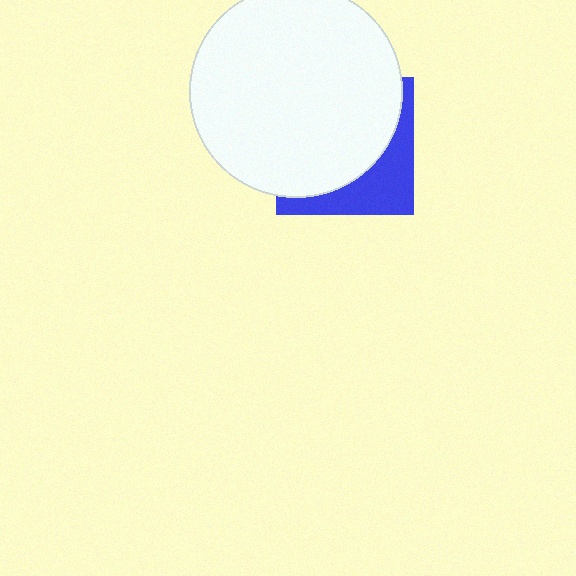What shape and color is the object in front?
The object in front is a white circle.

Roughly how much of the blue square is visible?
A small part of it is visible (roughly 32%).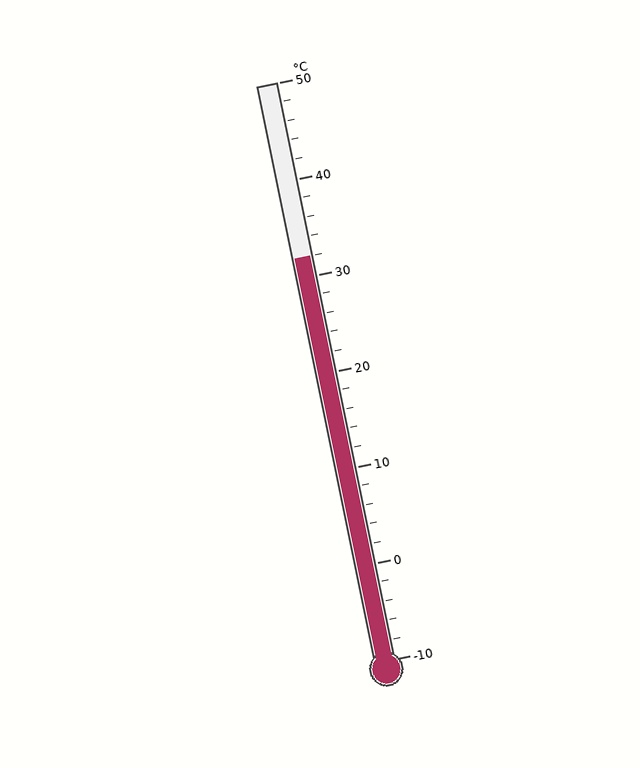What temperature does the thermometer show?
The thermometer shows approximately 32°C.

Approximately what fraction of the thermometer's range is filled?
The thermometer is filled to approximately 70% of its range.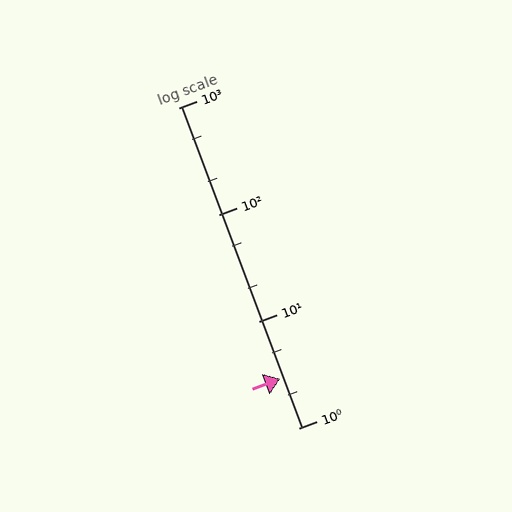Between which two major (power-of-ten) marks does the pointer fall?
The pointer is between 1 and 10.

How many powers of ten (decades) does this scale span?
The scale spans 3 decades, from 1 to 1000.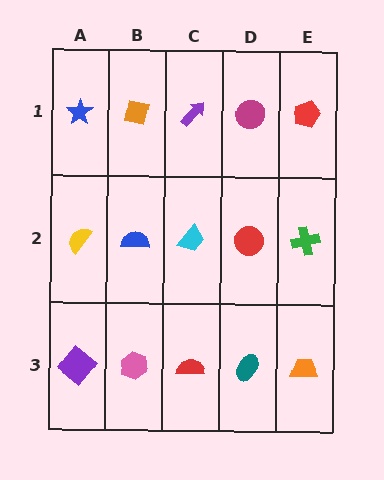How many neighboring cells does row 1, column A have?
2.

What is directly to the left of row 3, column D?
A red semicircle.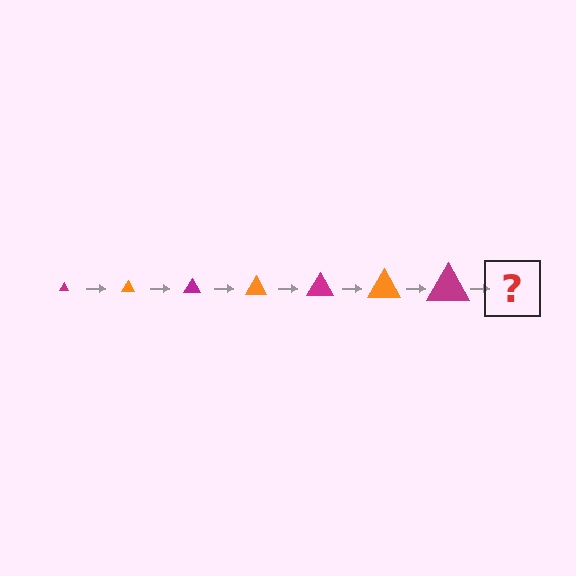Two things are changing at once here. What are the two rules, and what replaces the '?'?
The two rules are that the triangle grows larger each step and the color cycles through magenta and orange. The '?' should be an orange triangle, larger than the previous one.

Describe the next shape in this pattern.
It should be an orange triangle, larger than the previous one.